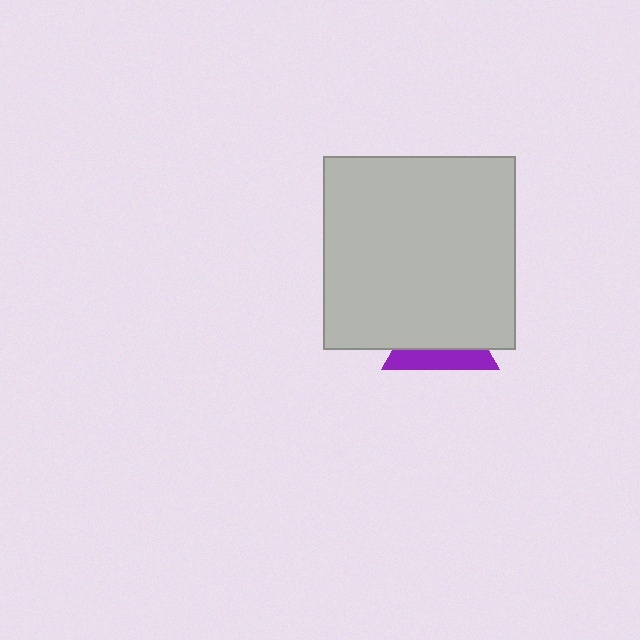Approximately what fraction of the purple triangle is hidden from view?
Roughly 65% of the purple triangle is hidden behind the light gray square.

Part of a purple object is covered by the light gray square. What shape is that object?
It is a triangle.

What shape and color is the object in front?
The object in front is a light gray square.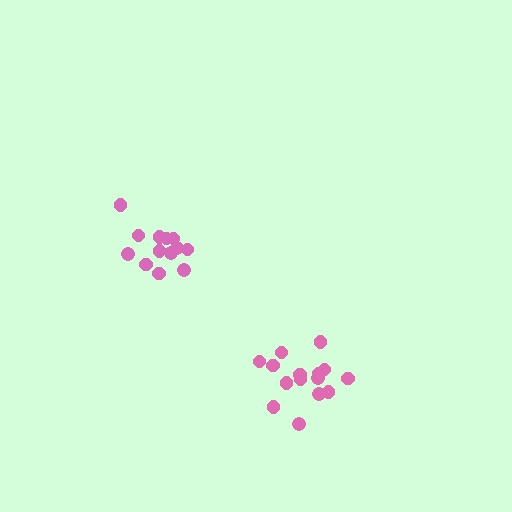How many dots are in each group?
Group 1: 13 dots, Group 2: 15 dots (28 total).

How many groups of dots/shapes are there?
There are 2 groups.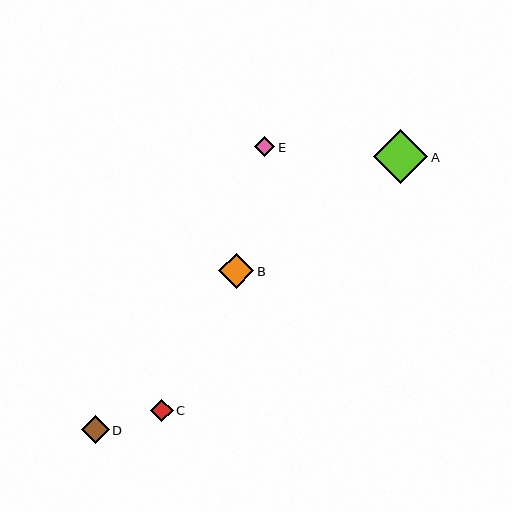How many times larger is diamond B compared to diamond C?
Diamond B is approximately 1.5 times the size of diamond C.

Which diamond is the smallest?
Diamond E is the smallest with a size of approximately 20 pixels.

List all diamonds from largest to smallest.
From largest to smallest: A, B, D, C, E.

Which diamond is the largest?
Diamond A is the largest with a size of approximately 54 pixels.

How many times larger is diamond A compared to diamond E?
Diamond A is approximately 2.7 times the size of diamond E.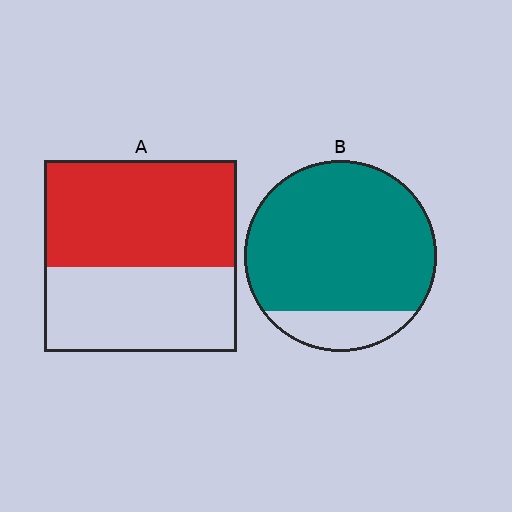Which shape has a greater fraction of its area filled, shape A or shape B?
Shape B.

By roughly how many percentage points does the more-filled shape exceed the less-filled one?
By roughly 30 percentage points (B over A).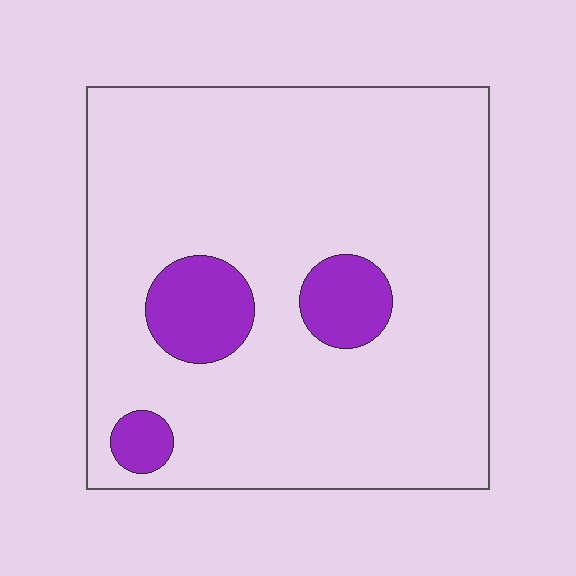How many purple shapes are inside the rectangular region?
3.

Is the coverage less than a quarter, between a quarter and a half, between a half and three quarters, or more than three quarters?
Less than a quarter.